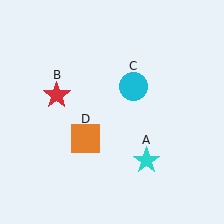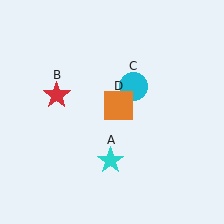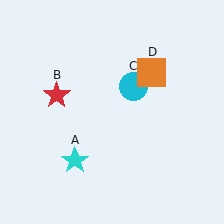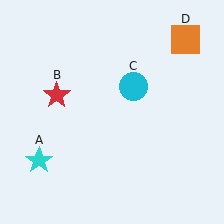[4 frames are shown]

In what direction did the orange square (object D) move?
The orange square (object D) moved up and to the right.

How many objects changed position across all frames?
2 objects changed position: cyan star (object A), orange square (object D).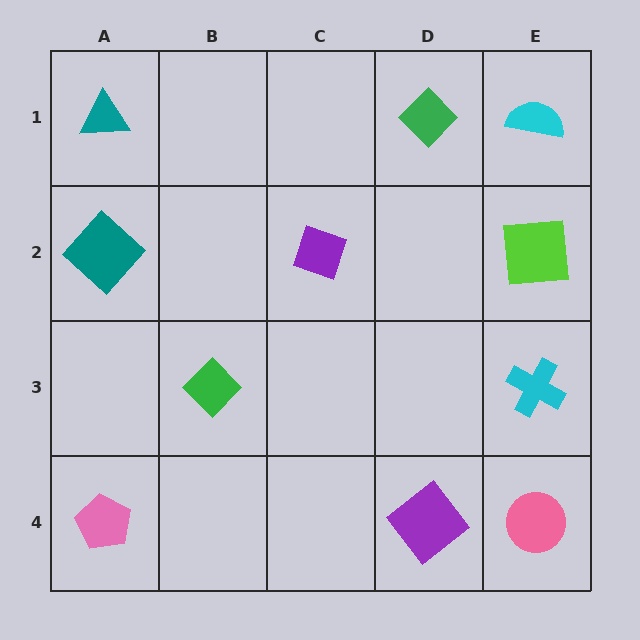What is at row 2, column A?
A teal diamond.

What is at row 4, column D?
A purple diamond.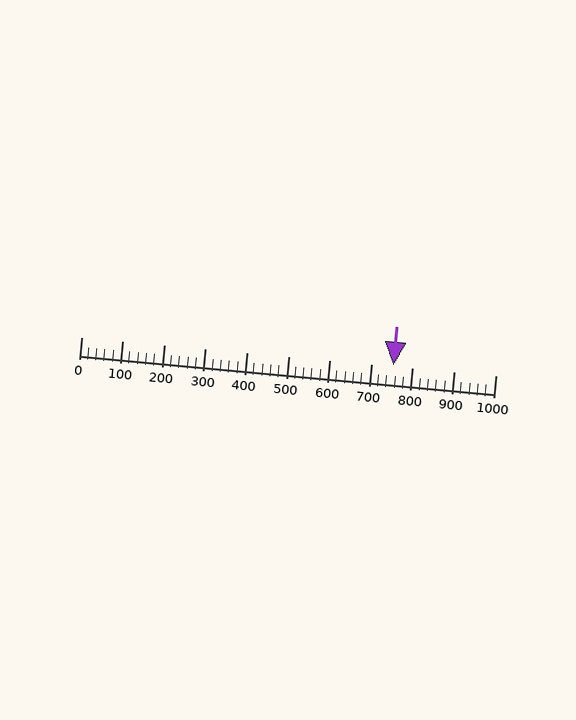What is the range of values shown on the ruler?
The ruler shows values from 0 to 1000.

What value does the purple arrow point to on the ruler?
The purple arrow points to approximately 754.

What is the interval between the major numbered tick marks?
The major tick marks are spaced 100 units apart.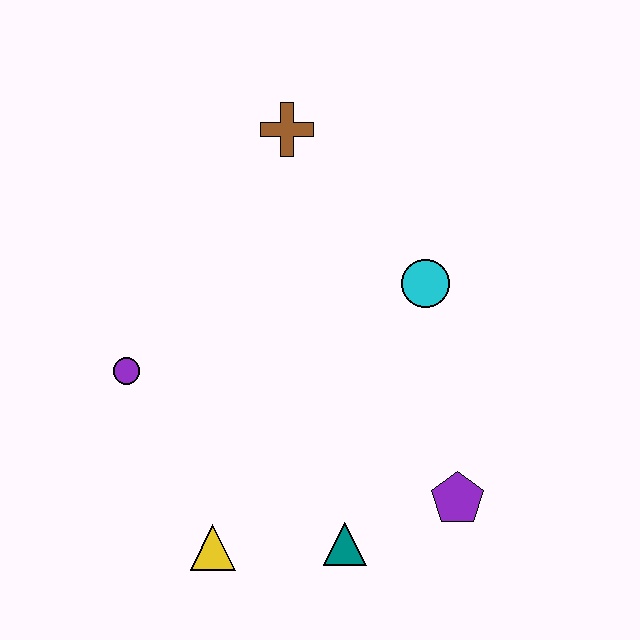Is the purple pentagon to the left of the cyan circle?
No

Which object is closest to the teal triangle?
The purple pentagon is closest to the teal triangle.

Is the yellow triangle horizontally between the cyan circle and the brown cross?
No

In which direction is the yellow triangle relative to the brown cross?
The yellow triangle is below the brown cross.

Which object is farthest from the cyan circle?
The yellow triangle is farthest from the cyan circle.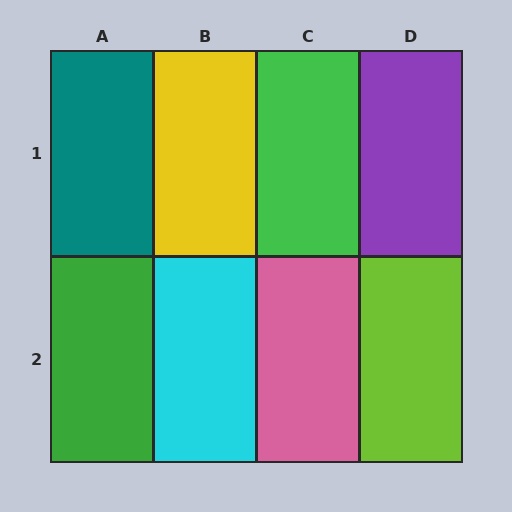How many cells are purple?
1 cell is purple.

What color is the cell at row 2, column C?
Pink.